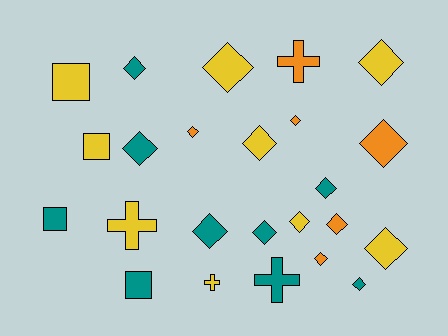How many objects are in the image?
There are 24 objects.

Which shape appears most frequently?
Diamond, with 16 objects.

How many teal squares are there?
There are 2 teal squares.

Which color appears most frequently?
Yellow, with 9 objects.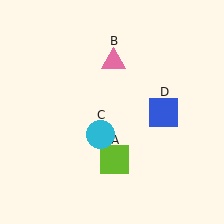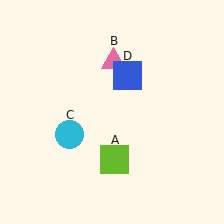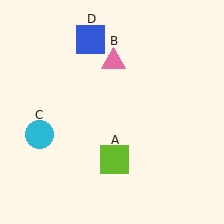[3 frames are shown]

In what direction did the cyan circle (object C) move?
The cyan circle (object C) moved left.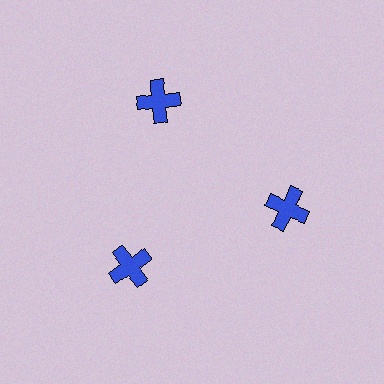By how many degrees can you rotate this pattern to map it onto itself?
The pattern maps onto itself every 120 degrees of rotation.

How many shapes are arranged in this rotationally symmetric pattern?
There are 3 shapes, arranged in 3 groups of 1.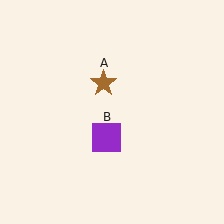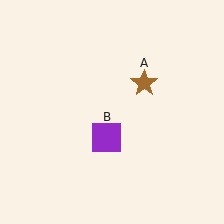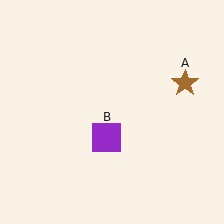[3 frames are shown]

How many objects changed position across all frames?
1 object changed position: brown star (object A).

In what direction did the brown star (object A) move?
The brown star (object A) moved right.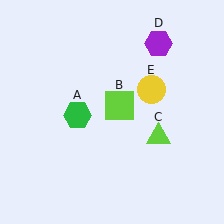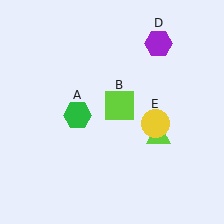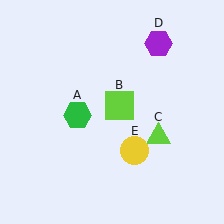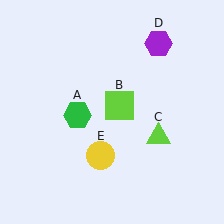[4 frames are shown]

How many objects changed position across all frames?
1 object changed position: yellow circle (object E).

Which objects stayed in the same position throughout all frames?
Green hexagon (object A) and lime square (object B) and lime triangle (object C) and purple hexagon (object D) remained stationary.